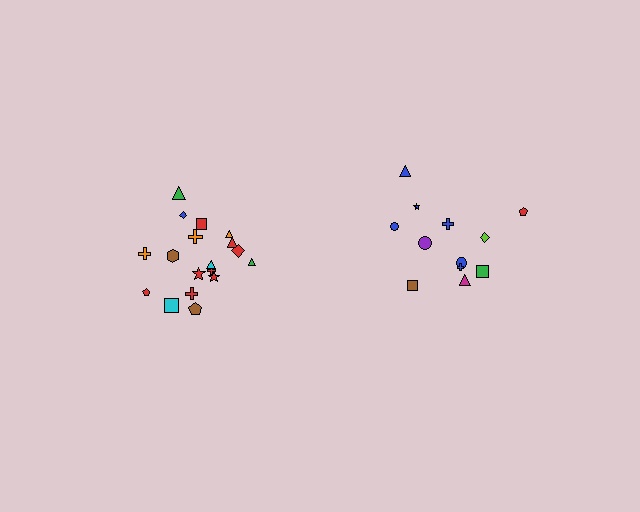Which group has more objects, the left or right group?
The left group.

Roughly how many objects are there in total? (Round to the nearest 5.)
Roughly 30 objects in total.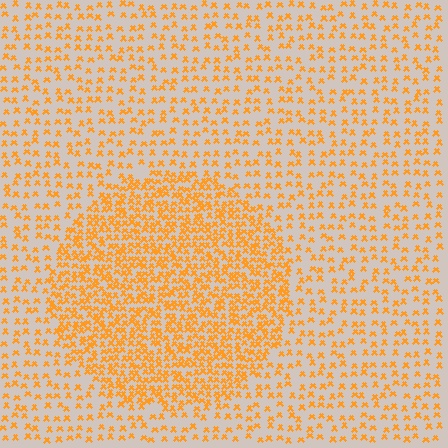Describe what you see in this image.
The image contains small orange elements arranged at two different densities. A circle-shaped region is visible where the elements are more densely packed than the surrounding area.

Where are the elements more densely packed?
The elements are more densely packed inside the circle boundary.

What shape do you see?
I see a circle.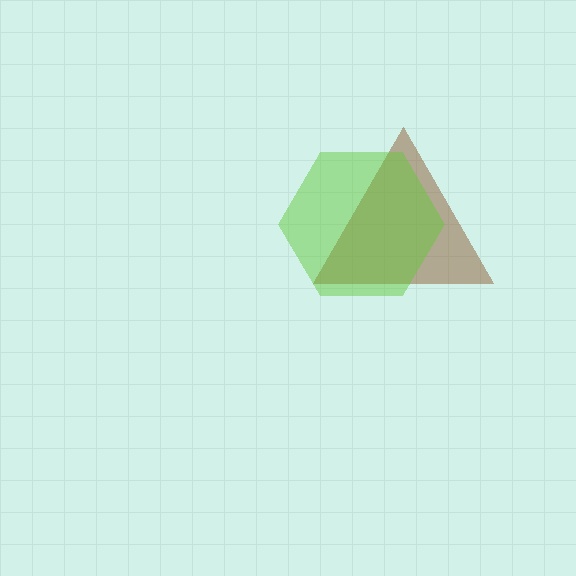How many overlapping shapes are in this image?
There are 2 overlapping shapes in the image.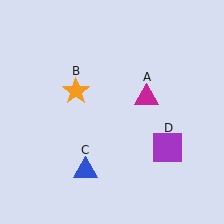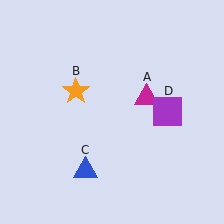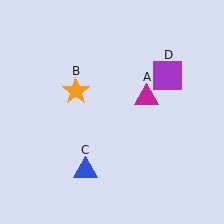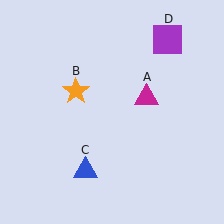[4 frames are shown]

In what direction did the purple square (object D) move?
The purple square (object D) moved up.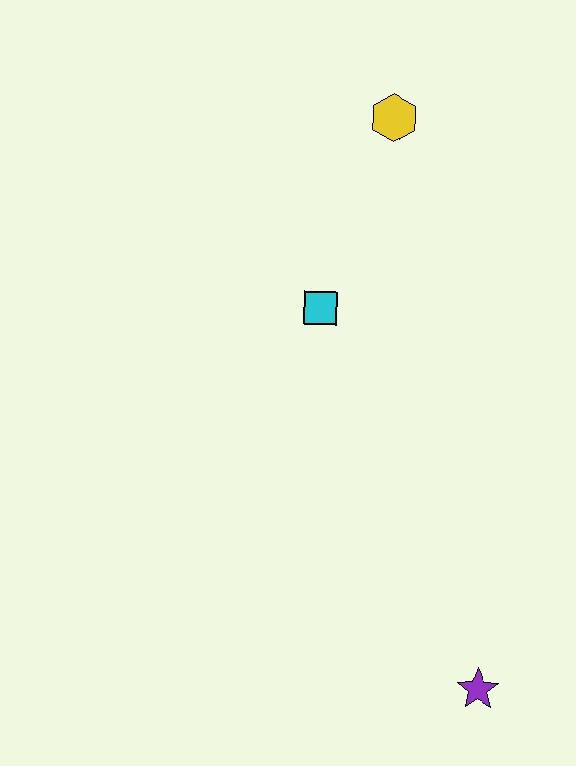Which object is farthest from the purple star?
The yellow hexagon is farthest from the purple star.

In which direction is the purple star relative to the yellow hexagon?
The purple star is below the yellow hexagon.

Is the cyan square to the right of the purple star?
No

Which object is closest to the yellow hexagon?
The cyan square is closest to the yellow hexagon.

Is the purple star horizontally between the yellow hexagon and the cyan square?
No